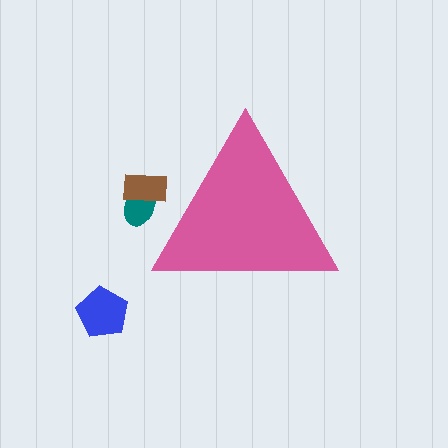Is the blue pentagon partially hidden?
No, the blue pentagon is fully visible.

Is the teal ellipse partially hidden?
Yes, the teal ellipse is partially hidden behind the pink triangle.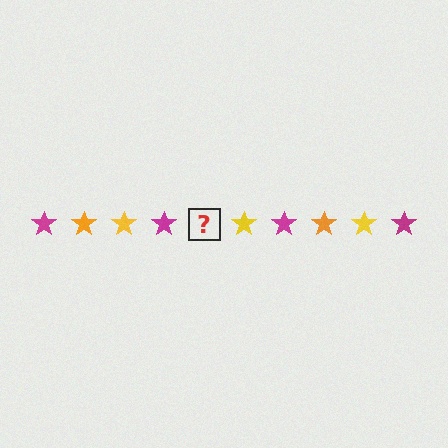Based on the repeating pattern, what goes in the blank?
The blank should be an orange star.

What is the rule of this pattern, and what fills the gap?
The rule is that the pattern cycles through magenta, orange, yellow stars. The gap should be filled with an orange star.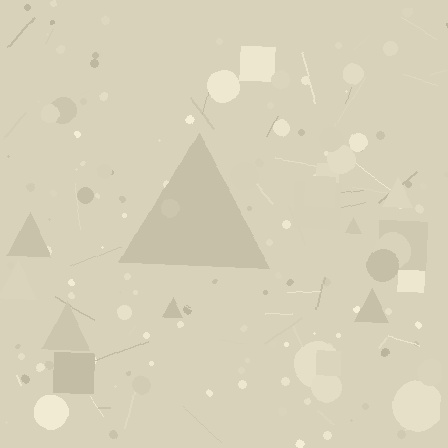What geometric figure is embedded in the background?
A triangle is embedded in the background.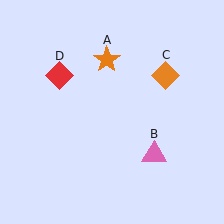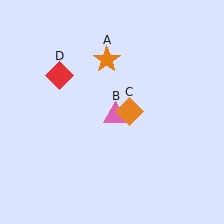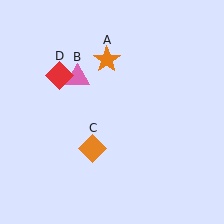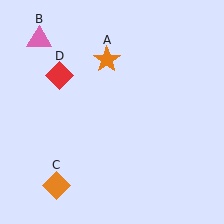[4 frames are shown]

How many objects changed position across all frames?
2 objects changed position: pink triangle (object B), orange diamond (object C).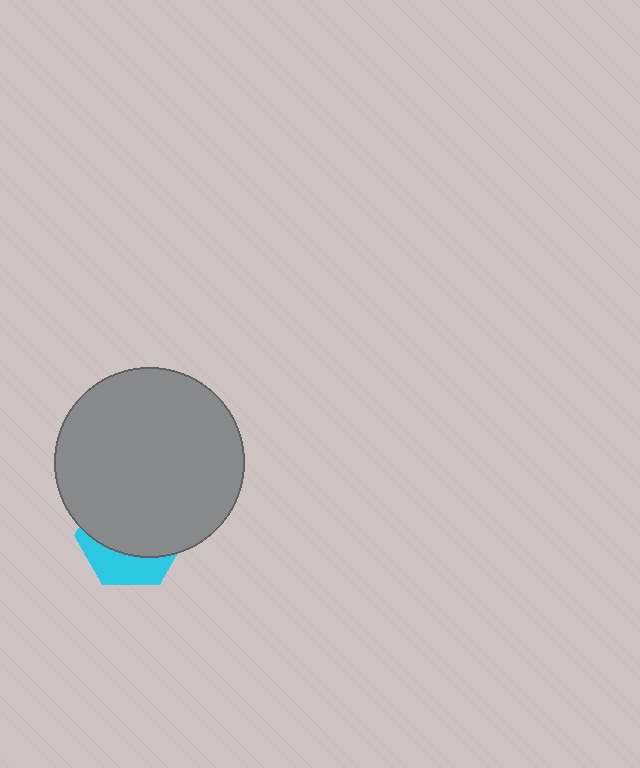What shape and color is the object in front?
The object in front is a gray circle.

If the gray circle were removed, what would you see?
You would see the complete cyan hexagon.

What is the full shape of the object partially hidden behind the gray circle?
The partially hidden object is a cyan hexagon.